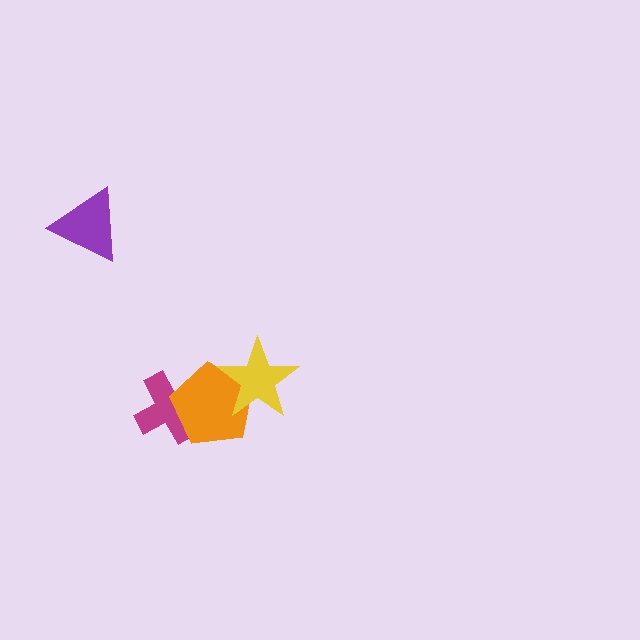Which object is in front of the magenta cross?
The orange pentagon is in front of the magenta cross.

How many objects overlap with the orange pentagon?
2 objects overlap with the orange pentagon.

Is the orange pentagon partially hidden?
Yes, it is partially covered by another shape.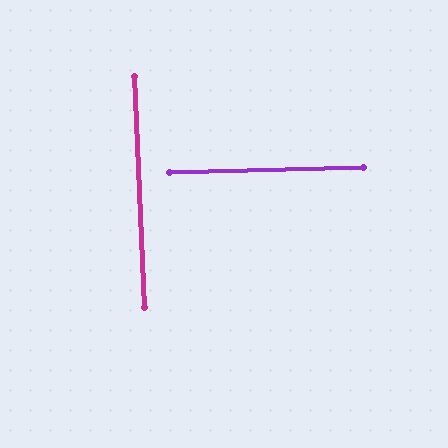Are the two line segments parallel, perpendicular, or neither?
Perpendicular — they meet at approximately 89°.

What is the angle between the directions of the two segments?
Approximately 89 degrees.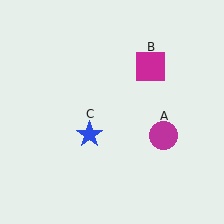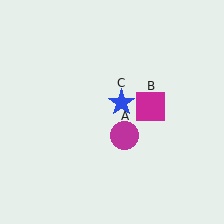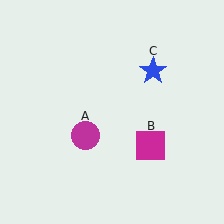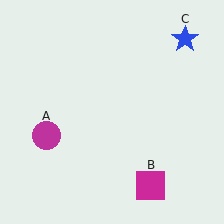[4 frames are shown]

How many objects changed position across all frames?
3 objects changed position: magenta circle (object A), magenta square (object B), blue star (object C).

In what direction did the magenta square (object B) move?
The magenta square (object B) moved down.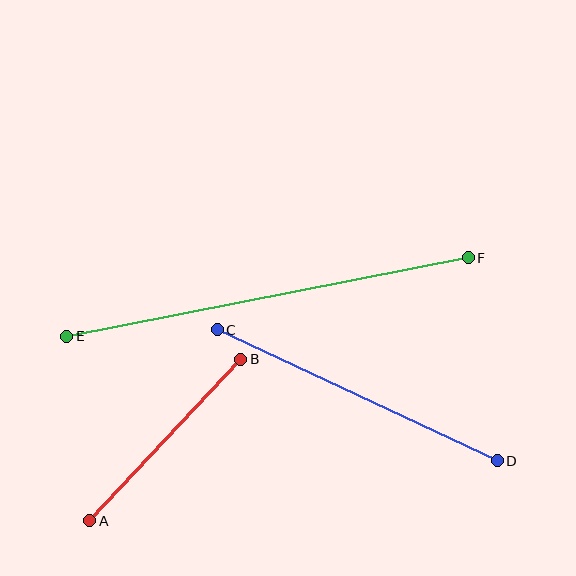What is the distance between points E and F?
The distance is approximately 409 pixels.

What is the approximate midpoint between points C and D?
The midpoint is at approximately (357, 395) pixels.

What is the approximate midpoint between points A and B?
The midpoint is at approximately (165, 440) pixels.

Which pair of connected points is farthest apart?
Points E and F are farthest apart.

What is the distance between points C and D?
The distance is approximately 309 pixels.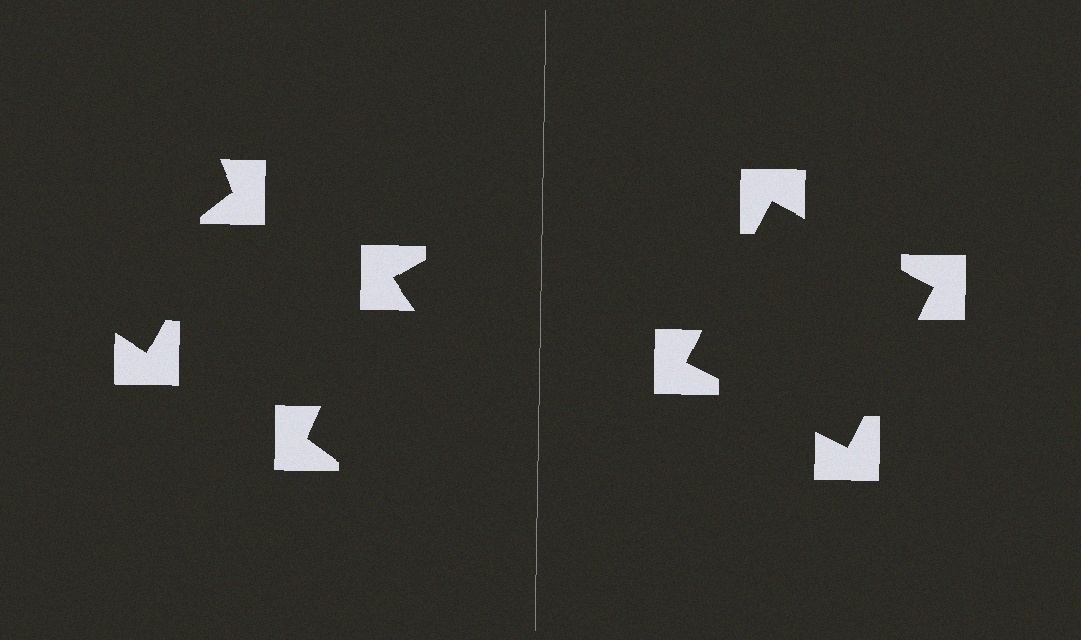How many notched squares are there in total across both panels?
8 — 4 on each side.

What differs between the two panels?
The notched squares are positioned identically on both sides; only the wedge orientations differ. On the right they align to a square; on the left they are misaligned.